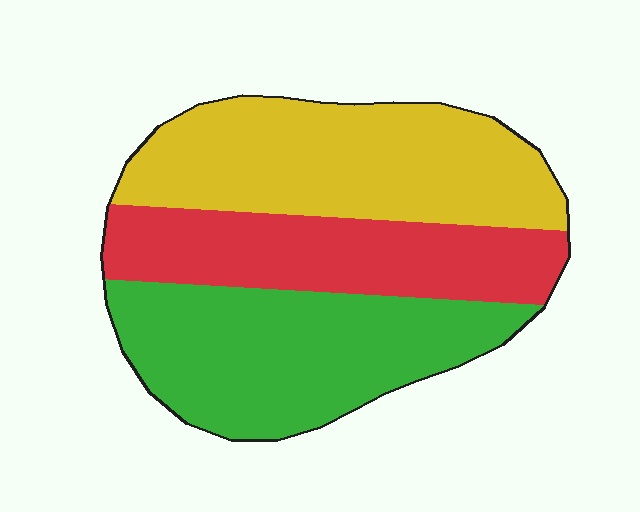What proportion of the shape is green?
Green covers about 35% of the shape.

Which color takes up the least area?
Red, at roughly 30%.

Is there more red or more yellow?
Yellow.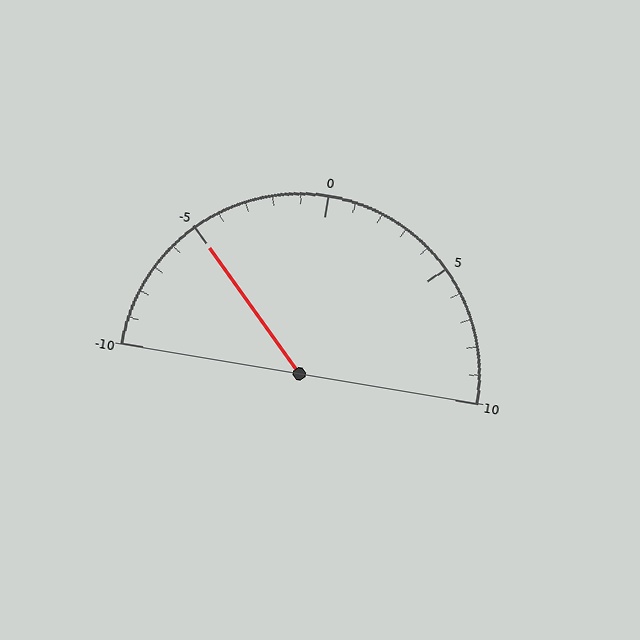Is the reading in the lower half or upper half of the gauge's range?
The reading is in the lower half of the range (-10 to 10).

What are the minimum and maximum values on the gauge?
The gauge ranges from -10 to 10.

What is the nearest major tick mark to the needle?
The nearest major tick mark is -5.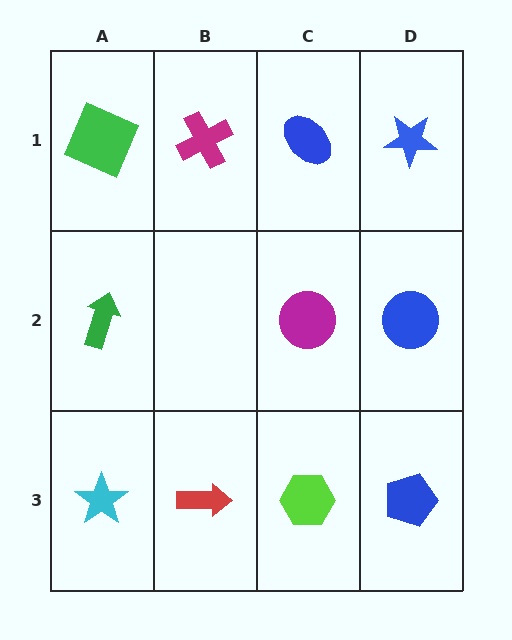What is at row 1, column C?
A blue ellipse.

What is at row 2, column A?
A green arrow.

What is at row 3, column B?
A red arrow.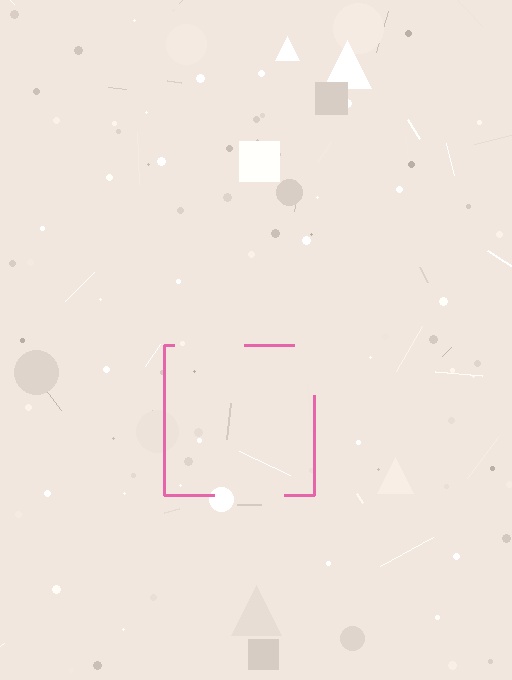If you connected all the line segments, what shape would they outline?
They would outline a square.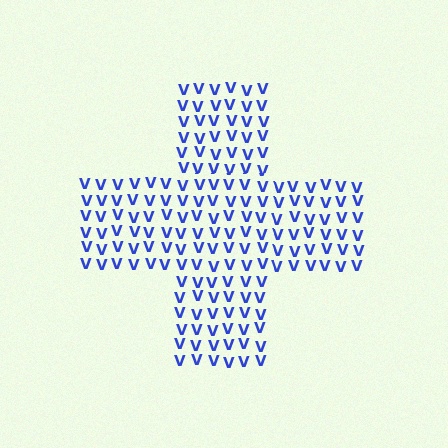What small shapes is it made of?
It is made of small letter V's.